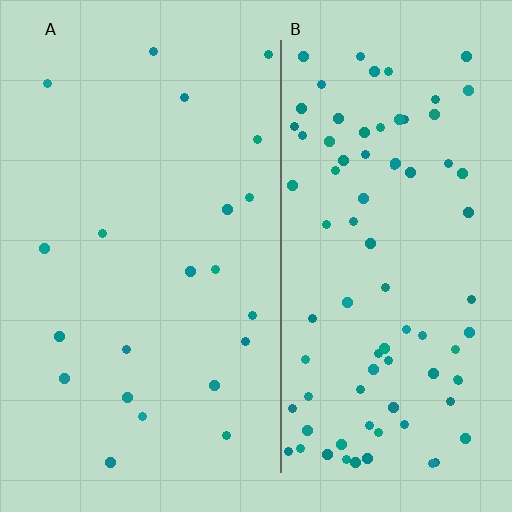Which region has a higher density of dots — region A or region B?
B (the right).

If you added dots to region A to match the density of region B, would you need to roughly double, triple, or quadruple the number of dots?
Approximately quadruple.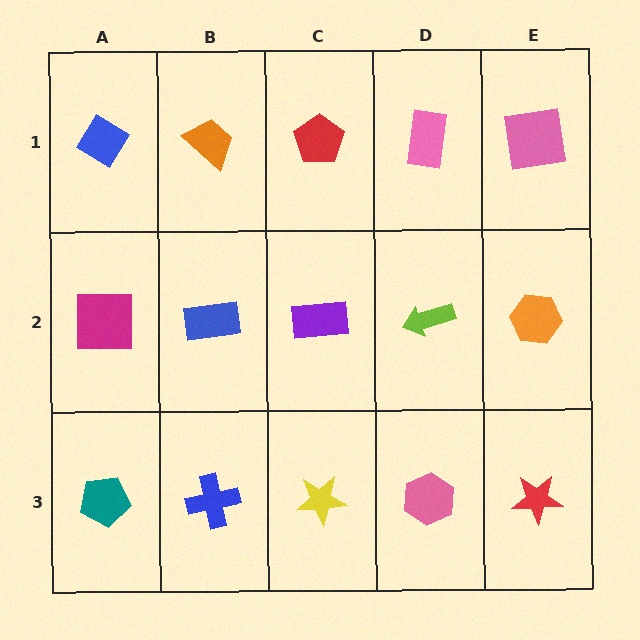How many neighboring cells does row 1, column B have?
3.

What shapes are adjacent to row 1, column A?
A magenta square (row 2, column A), an orange trapezoid (row 1, column B).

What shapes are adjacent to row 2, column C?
A red pentagon (row 1, column C), a yellow star (row 3, column C), a blue rectangle (row 2, column B), a lime arrow (row 2, column D).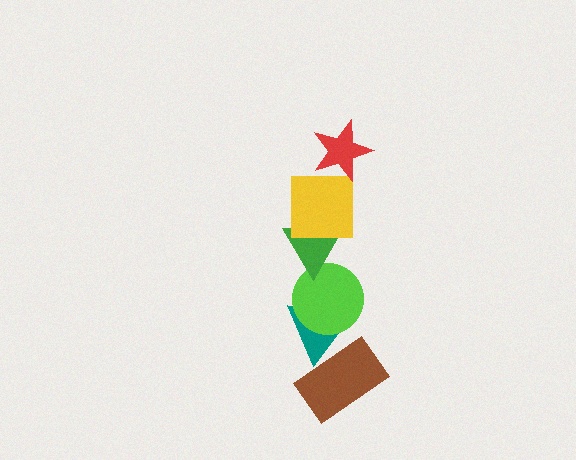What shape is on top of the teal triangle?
The lime circle is on top of the teal triangle.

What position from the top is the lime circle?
The lime circle is 4th from the top.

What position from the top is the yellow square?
The yellow square is 2nd from the top.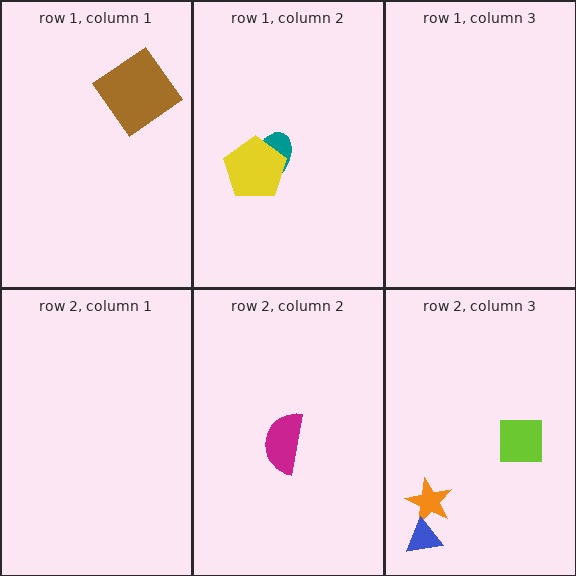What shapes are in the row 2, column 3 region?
The orange star, the lime square, the blue triangle.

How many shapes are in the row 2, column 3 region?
3.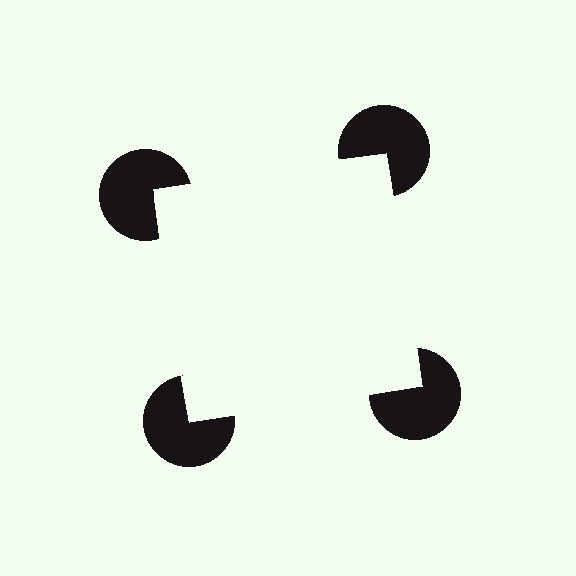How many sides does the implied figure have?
4 sides.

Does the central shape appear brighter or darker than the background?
It typically appears slightly brighter than the background, even though no actual brightness change is drawn.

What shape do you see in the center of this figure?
An illusory square — its edges are inferred from the aligned wedge cuts in the pac-man discs, not physically drawn.